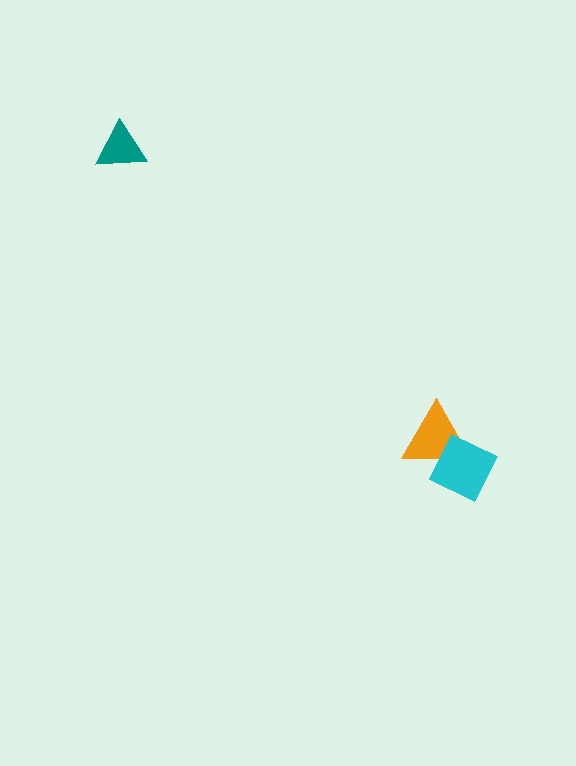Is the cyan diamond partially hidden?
No, no other shape covers it.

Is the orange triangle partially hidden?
Yes, it is partially covered by another shape.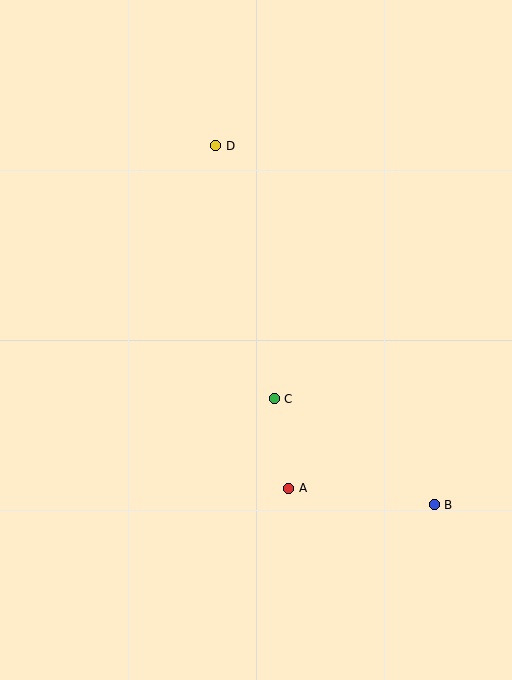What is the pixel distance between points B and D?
The distance between B and D is 420 pixels.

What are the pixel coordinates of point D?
Point D is at (216, 146).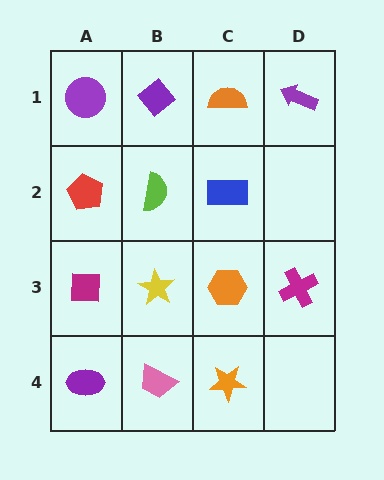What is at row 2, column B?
A lime semicircle.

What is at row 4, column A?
A purple ellipse.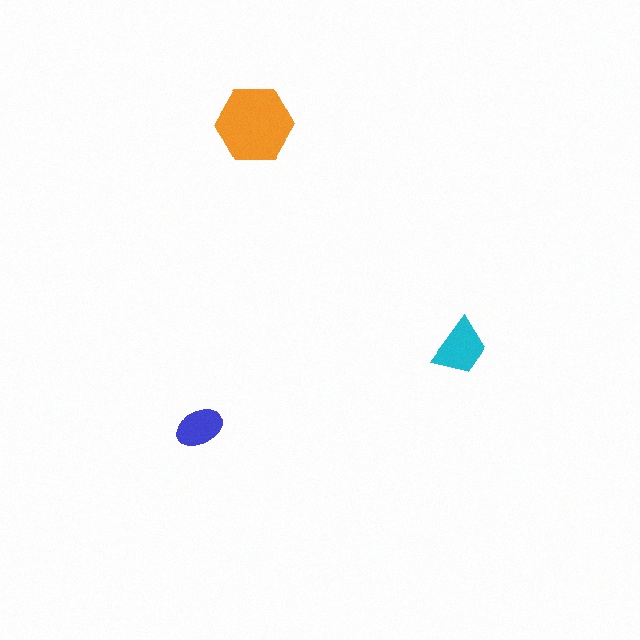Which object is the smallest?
The blue ellipse.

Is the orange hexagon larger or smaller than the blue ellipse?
Larger.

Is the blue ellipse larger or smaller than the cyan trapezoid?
Smaller.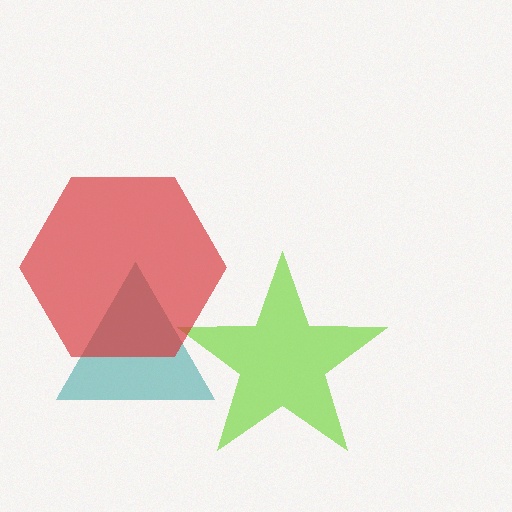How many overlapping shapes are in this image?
There are 3 overlapping shapes in the image.